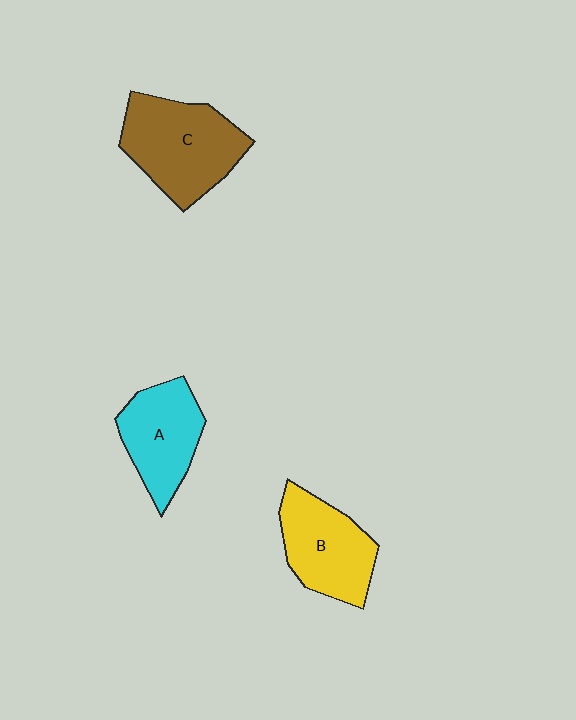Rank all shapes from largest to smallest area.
From largest to smallest: C (brown), B (yellow), A (cyan).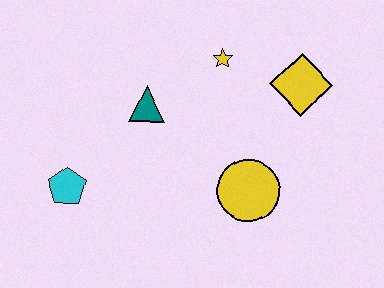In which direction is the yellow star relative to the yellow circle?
The yellow star is above the yellow circle.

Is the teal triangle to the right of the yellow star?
No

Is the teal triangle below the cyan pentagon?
No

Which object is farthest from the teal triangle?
The yellow diamond is farthest from the teal triangle.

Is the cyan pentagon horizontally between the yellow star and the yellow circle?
No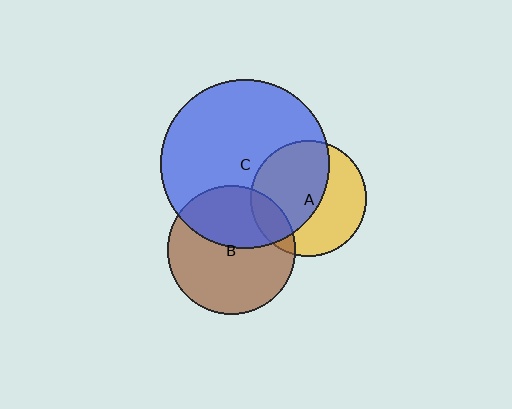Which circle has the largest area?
Circle C (blue).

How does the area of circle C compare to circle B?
Approximately 1.7 times.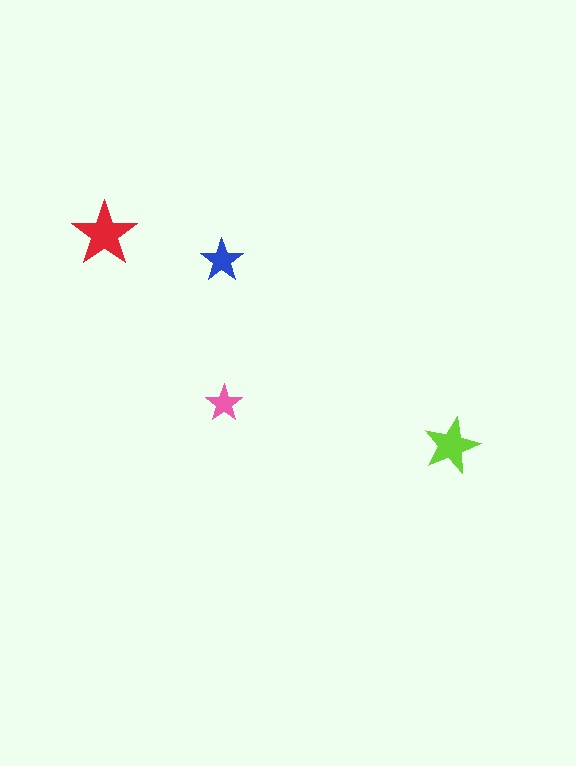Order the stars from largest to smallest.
the red one, the lime one, the blue one, the pink one.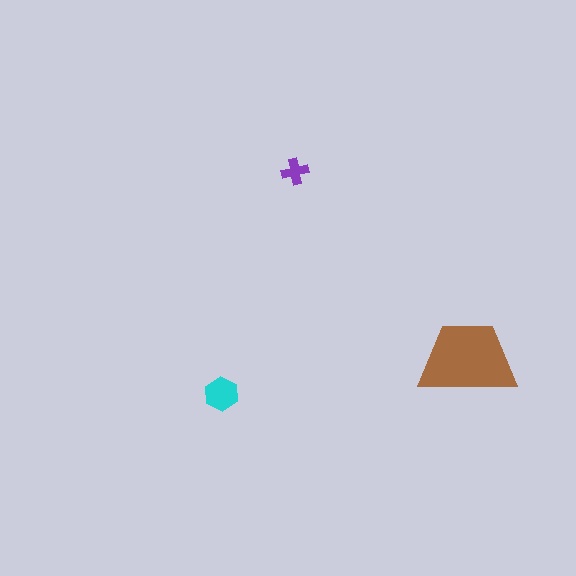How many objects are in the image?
There are 3 objects in the image.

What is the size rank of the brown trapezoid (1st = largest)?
1st.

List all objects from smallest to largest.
The purple cross, the cyan hexagon, the brown trapezoid.